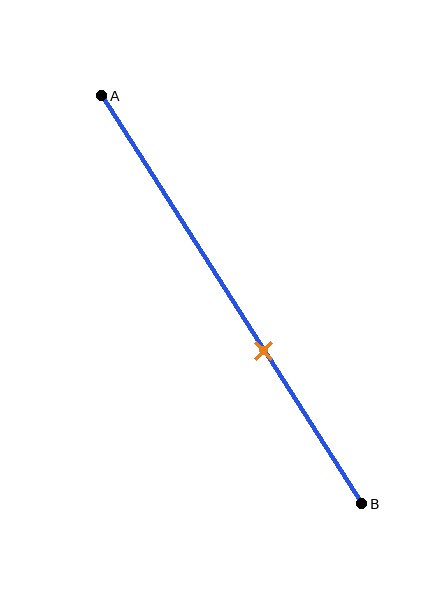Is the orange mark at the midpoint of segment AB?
No, the mark is at about 60% from A, not at the 50% midpoint.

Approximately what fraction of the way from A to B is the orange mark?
The orange mark is approximately 60% of the way from A to B.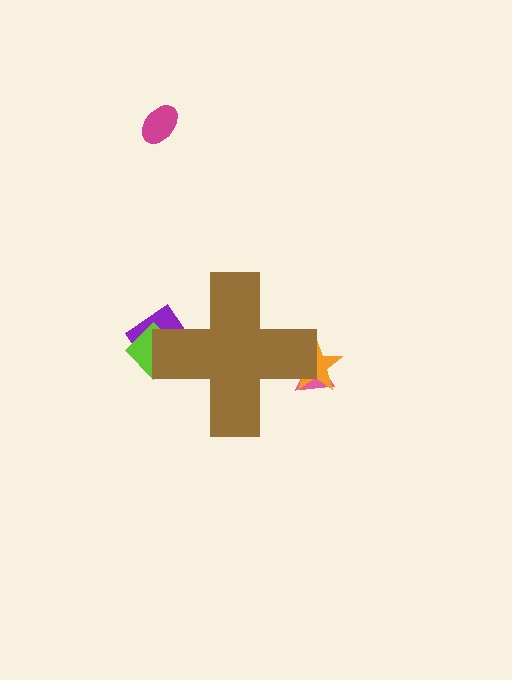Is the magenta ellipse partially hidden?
No, the magenta ellipse is fully visible.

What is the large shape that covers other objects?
A brown cross.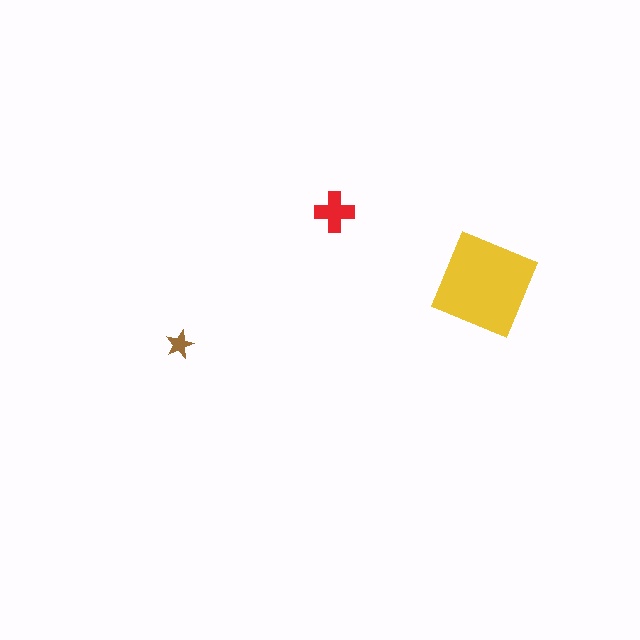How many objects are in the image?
There are 3 objects in the image.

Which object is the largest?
The yellow diamond.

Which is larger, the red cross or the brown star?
The red cross.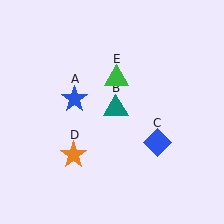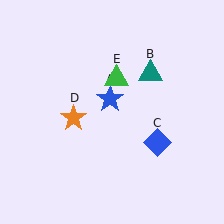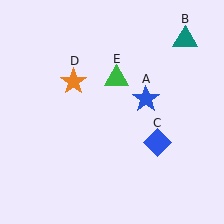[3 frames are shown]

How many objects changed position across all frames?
3 objects changed position: blue star (object A), teal triangle (object B), orange star (object D).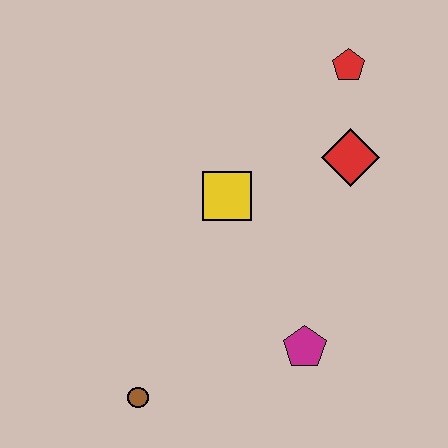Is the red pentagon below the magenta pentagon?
No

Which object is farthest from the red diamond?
The brown circle is farthest from the red diamond.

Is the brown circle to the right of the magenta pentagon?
No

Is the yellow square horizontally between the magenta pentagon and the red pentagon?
No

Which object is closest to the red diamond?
The red pentagon is closest to the red diamond.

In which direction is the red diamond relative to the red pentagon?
The red diamond is below the red pentagon.